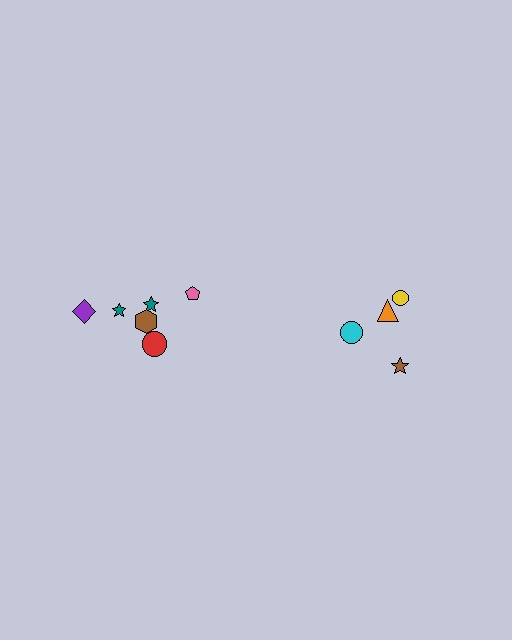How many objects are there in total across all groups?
There are 10 objects.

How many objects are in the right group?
There are 4 objects.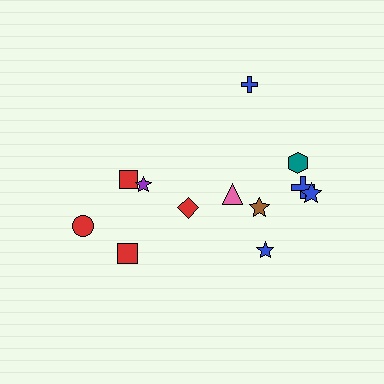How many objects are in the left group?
There are 5 objects.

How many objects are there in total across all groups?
There are 12 objects.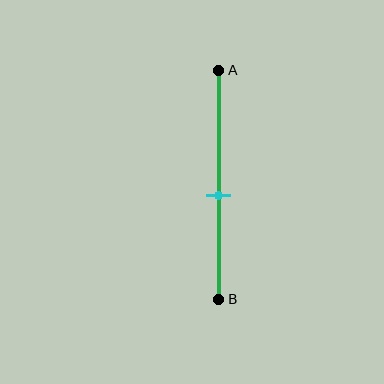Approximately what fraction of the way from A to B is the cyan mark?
The cyan mark is approximately 55% of the way from A to B.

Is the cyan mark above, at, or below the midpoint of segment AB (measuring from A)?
The cyan mark is below the midpoint of segment AB.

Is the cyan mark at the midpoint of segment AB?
No, the mark is at about 55% from A, not at the 50% midpoint.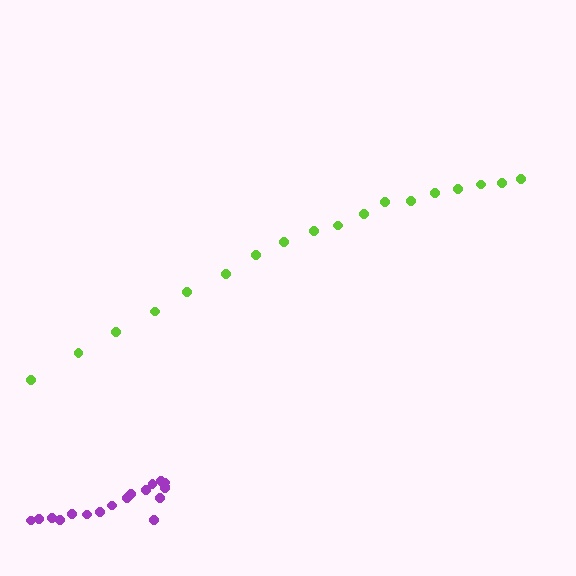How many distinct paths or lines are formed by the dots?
There are 2 distinct paths.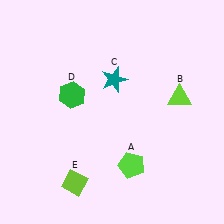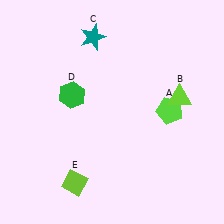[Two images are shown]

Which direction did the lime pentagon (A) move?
The lime pentagon (A) moved up.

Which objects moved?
The objects that moved are: the lime pentagon (A), the teal star (C).